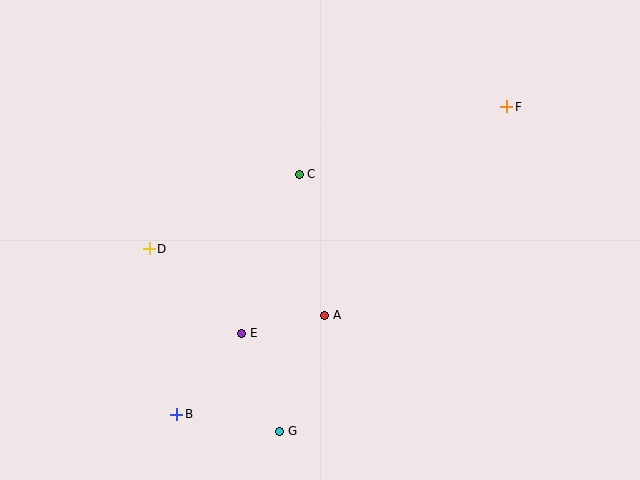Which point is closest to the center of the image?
Point C at (299, 174) is closest to the center.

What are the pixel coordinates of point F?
Point F is at (507, 107).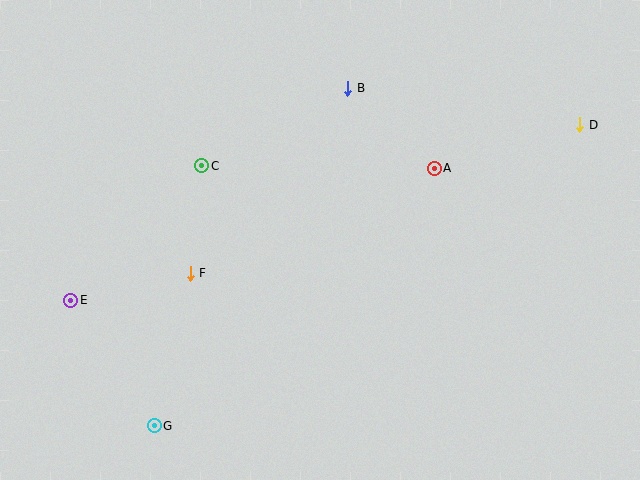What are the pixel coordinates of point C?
Point C is at (202, 166).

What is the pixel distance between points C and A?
The distance between C and A is 233 pixels.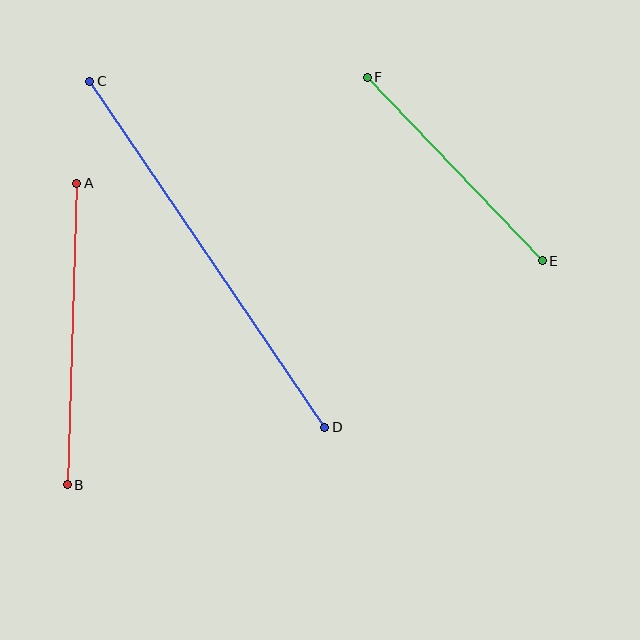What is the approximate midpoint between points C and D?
The midpoint is at approximately (207, 254) pixels.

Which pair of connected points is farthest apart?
Points C and D are farthest apart.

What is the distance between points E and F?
The distance is approximately 254 pixels.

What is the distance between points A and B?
The distance is approximately 301 pixels.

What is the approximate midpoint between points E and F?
The midpoint is at approximately (455, 169) pixels.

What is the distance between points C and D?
The distance is approximately 418 pixels.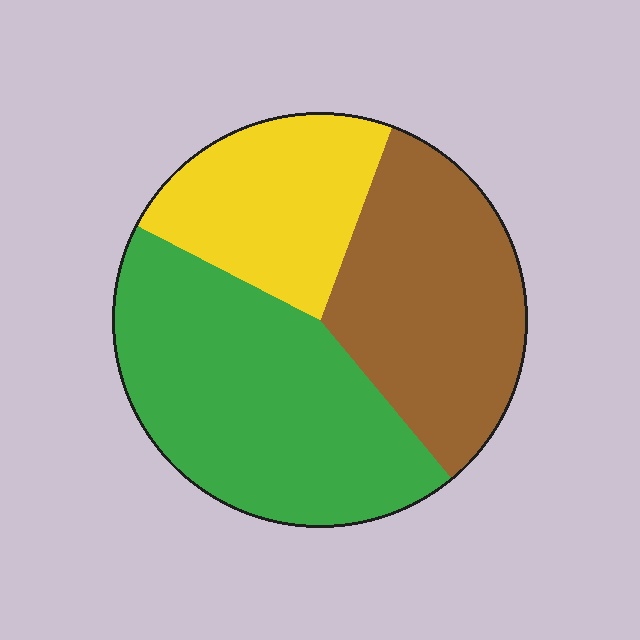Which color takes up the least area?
Yellow, at roughly 25%.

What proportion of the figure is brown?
Brown takes up between a sixth and a third of the figure.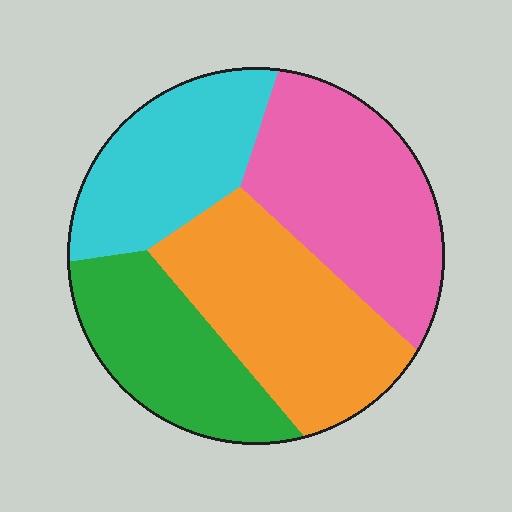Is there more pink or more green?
Pink.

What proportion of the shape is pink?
Pink covers around 30% of the shape.